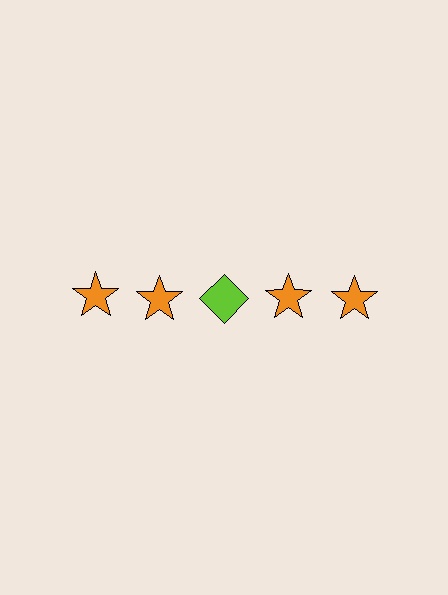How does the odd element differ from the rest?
It differs in both color (lime instead of orange) and shape (diamond instead of star).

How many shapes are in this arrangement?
There are 5 shapes arranged in a grid pattern.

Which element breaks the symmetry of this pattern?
The lime diamond in the top row, center column breaks the symmetry. All other shapes are orange stars.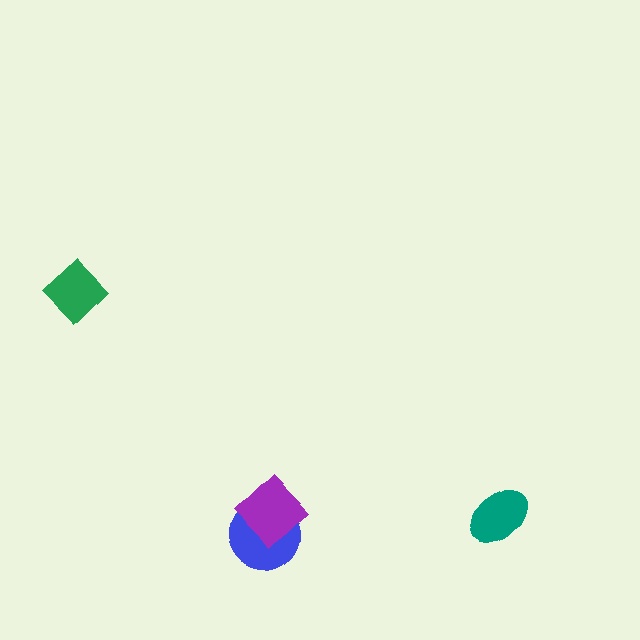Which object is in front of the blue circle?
The purple diamond is in front of the blue circle.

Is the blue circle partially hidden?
Yes, it is partially covered by another shape.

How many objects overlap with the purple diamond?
1 object overlaps with the purple diamond.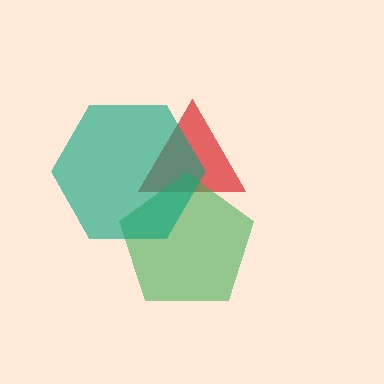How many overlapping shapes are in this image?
There are 3 overlapping shapes in the image.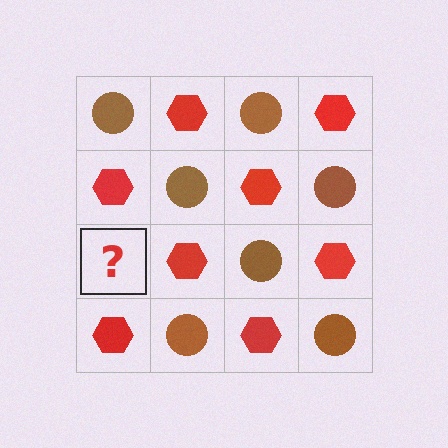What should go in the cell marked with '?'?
The missing cell should contain a brown circle.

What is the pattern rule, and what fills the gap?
The rule is that it alternates brown circle and red hexagon in a checkerboard pattern. The gap should be filled with a brown circle.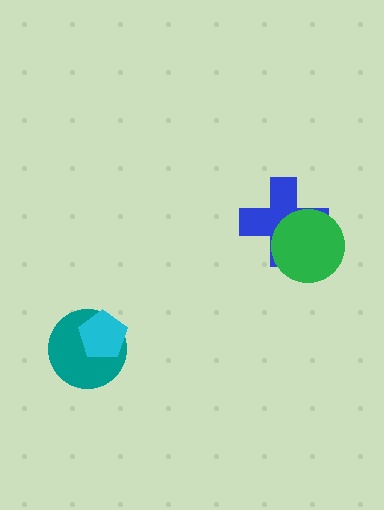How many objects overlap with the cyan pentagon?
1 object overlaps with the cyan pentagon.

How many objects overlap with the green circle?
1 object overlaps with the green circle.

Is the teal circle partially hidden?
Yes, it is partially covered by another shape.